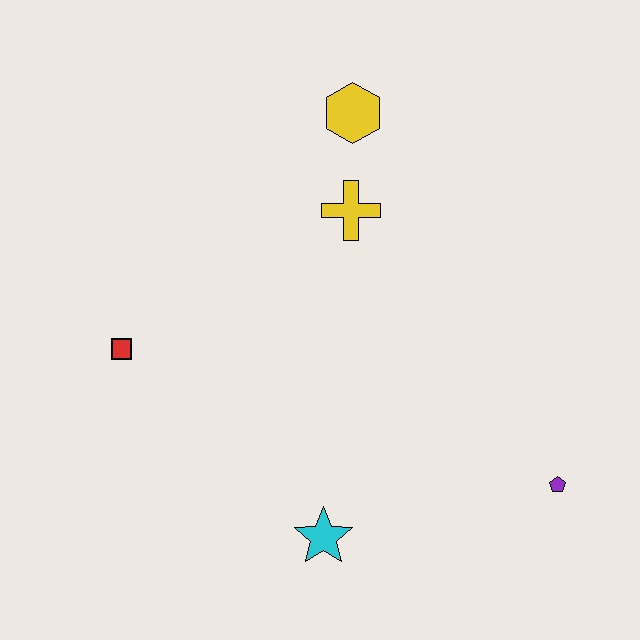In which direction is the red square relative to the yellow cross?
The red square is to the left of the yellow cross.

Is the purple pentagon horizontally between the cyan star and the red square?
No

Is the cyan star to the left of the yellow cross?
Yes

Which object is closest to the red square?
The yellow cross is closest to the red square.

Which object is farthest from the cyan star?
The yellow hexagon is farthest from the cyan star.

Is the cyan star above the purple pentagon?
No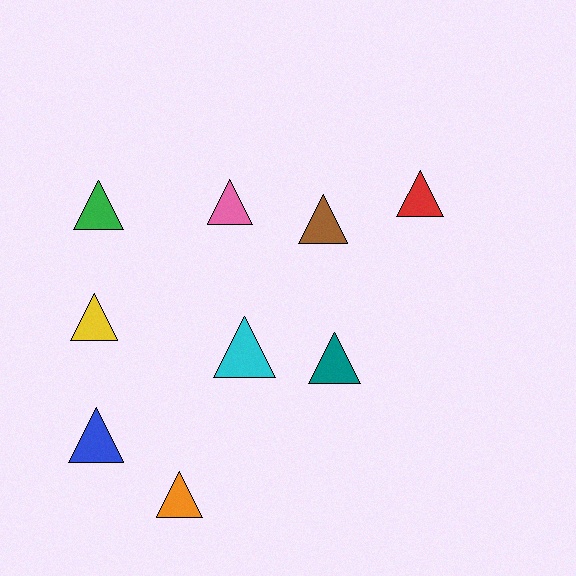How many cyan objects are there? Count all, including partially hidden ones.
There is 1 cyan object.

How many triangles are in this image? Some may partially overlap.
There are 9 triangles.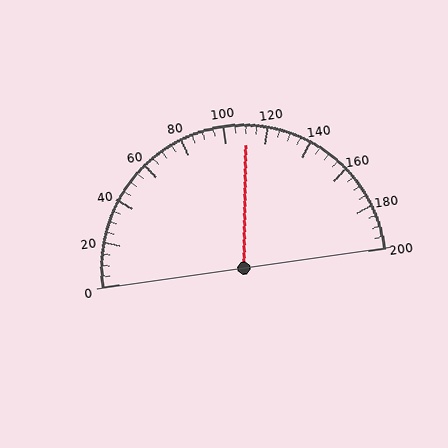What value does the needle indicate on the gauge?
The needle indicates approximately 110.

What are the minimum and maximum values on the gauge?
The gauge ranges from 0 to 200.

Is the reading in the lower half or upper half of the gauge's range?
The reading is in the upper half of the range (0 to 200).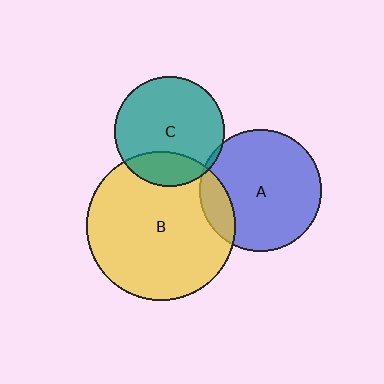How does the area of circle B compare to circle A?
Approximately 1.5 times.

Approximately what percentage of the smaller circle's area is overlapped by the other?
Approximately 15%.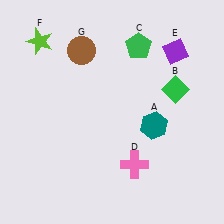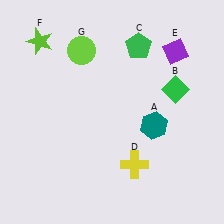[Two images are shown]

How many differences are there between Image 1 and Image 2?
There are 2 differences between the two images.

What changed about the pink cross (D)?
In Image 1, D is pink. In Image 2, it changed to yellow.